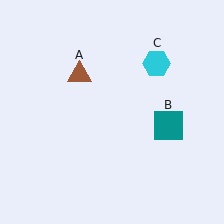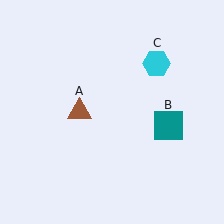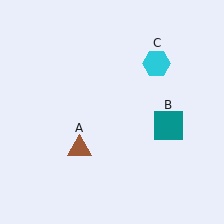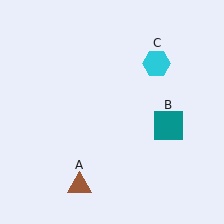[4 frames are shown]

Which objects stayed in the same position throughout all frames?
Teal square (object B) and cyan hexagon (object C) remained stationary.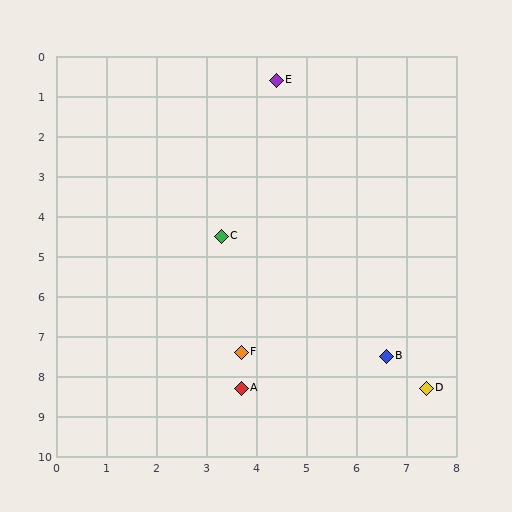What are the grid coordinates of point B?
Point B is at approximately (6.6, 7.5).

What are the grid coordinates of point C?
Point C is at approximately (3.3, 4.5).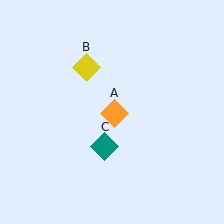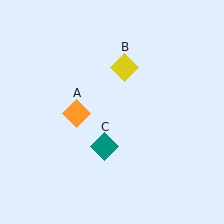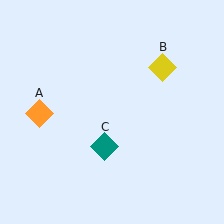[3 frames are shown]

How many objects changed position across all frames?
2 objects changed position: orange diamond (object A), yellow diamond (object B).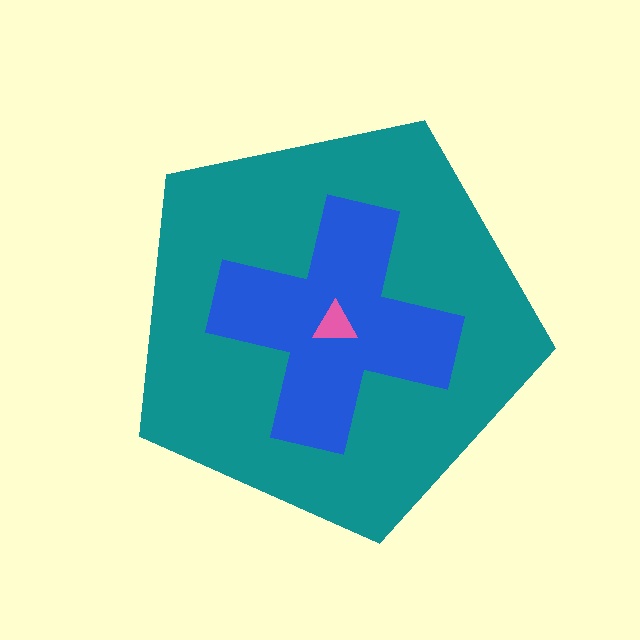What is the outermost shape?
The teal pentagon.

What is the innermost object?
The pink triangle.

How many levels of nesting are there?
3.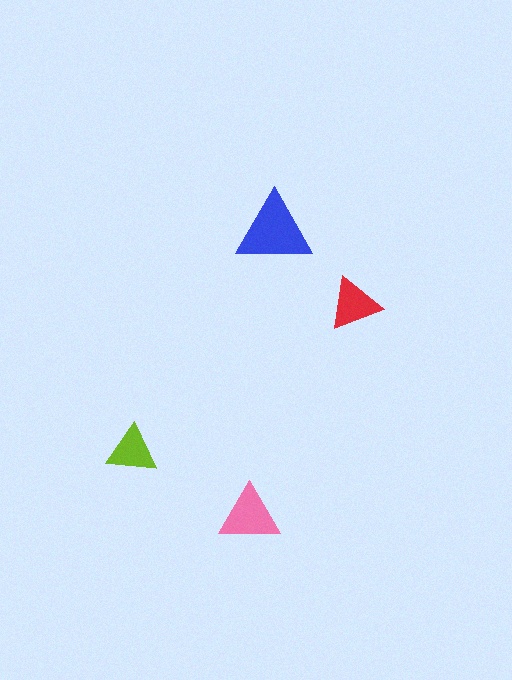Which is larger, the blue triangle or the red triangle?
The blue one.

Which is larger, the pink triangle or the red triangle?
The pink one.